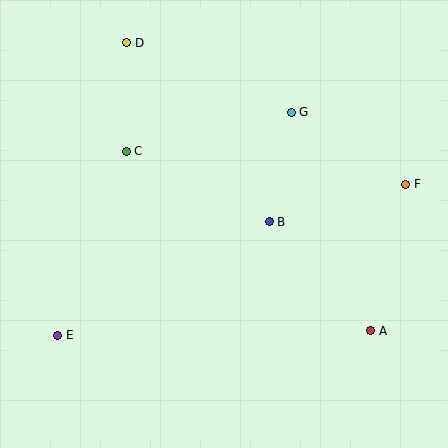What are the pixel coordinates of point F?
Point F is at (406, 184).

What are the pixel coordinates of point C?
Point C is at (126, 151).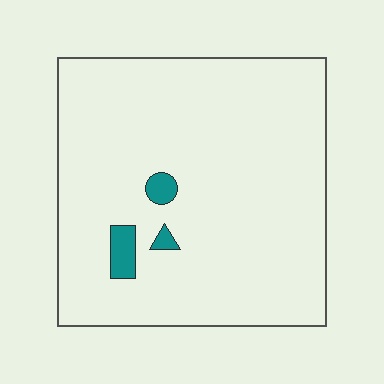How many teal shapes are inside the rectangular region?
3.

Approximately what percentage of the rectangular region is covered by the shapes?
Approximately 5%.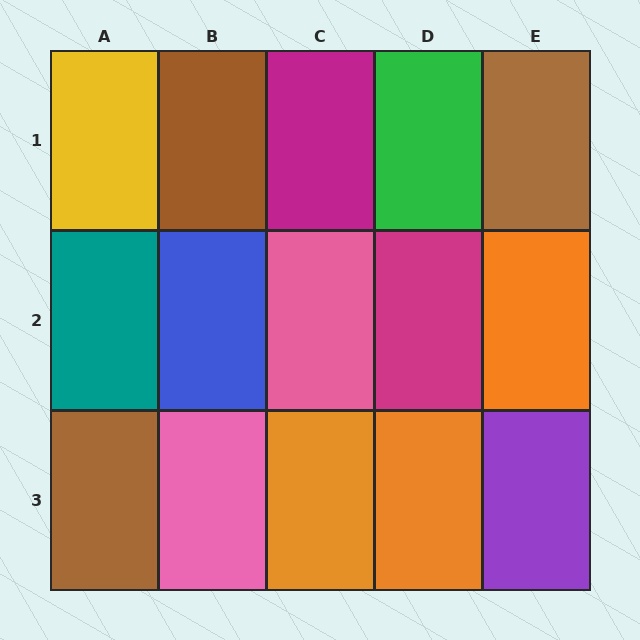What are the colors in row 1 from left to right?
Yellow, brown, magenta, green, brown.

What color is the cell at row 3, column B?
Pink.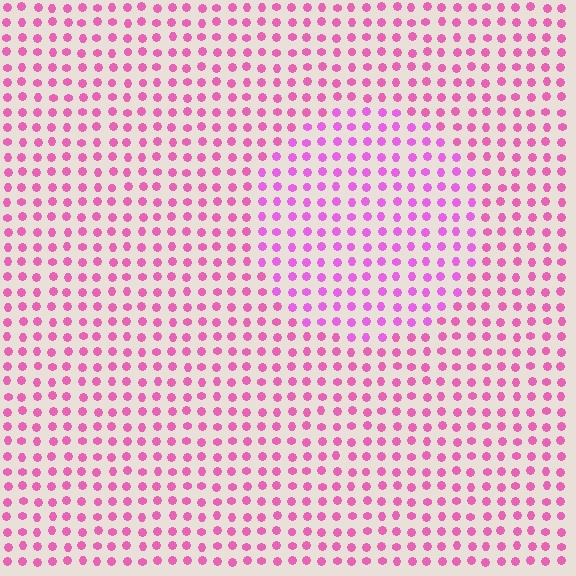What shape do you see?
I see a circle.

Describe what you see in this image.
The image is filled with small pink elements in a uniform arrangement. A circle-shaped region is visible where the elements are tinted to a slightly different hue, forming a subtle color boundary.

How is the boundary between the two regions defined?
The boundary is defined purely by a slight shift in hue (about 22 degrees). Spacing, size, and orientation are identical on both sides.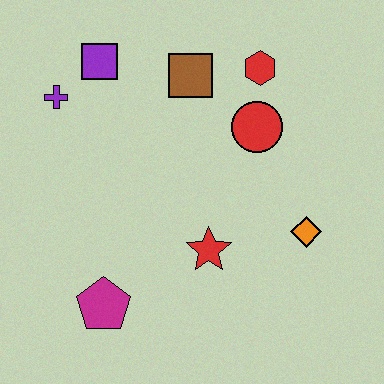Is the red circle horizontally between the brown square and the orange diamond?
Yes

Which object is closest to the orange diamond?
The red star is closest to the orange diamond.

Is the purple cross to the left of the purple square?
Yes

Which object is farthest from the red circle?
The magenta pentagon is farthest from the red circle.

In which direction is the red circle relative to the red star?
The red circle is above the red star.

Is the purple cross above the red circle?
Yes